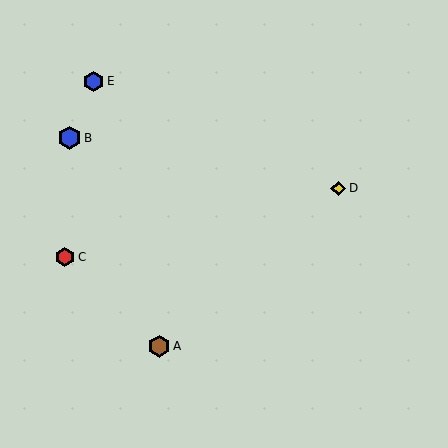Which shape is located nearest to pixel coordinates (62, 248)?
The red hexagon (labeled C) at (65, 257) is nearest to that location.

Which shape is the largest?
The blue hexagon (labeled B) is the largest.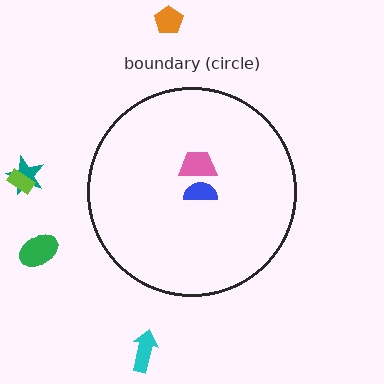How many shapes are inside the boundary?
2 inside, 5 outside.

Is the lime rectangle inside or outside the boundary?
Outside.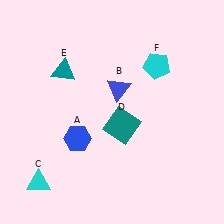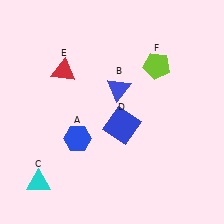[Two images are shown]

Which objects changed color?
D changed from teal to blue. E changed from teal to red. F changed from cyan to lime.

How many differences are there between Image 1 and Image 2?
There are 3 differences between the two images.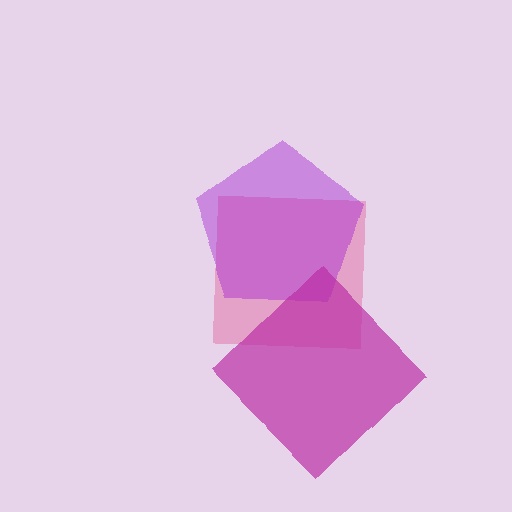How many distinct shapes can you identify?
There are 3 distinct shapes: a pink square, a purple pentagon, a magenta diamond.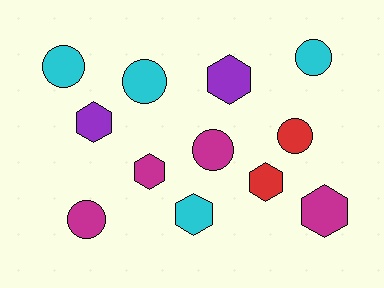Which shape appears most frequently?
Circle, with 6 objects.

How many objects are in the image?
There are 12 objects.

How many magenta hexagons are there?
There are 2 magenta hexagons.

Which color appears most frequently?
Cyan, with 4 objects.